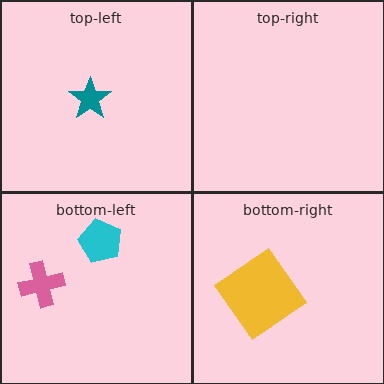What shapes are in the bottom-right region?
The yellow diamond.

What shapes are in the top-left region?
The teal star.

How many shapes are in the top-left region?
1.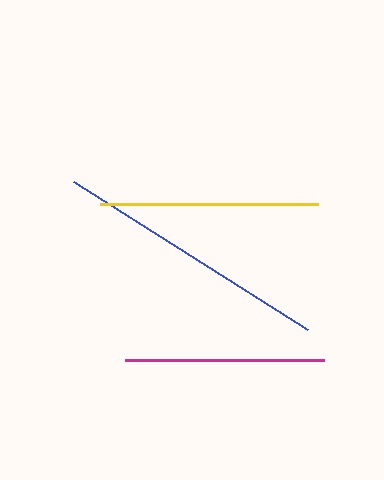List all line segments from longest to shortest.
From longest to shortest: blue, yellow, magenta.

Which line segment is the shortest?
The magenta line is the shortest at approximately 198 pixels.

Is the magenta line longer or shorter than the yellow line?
The yellow line is longer than the magenta line.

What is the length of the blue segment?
The blue segment is approximately 277 pixels long.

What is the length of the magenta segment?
The magenta segment is approximately 198 pixels long.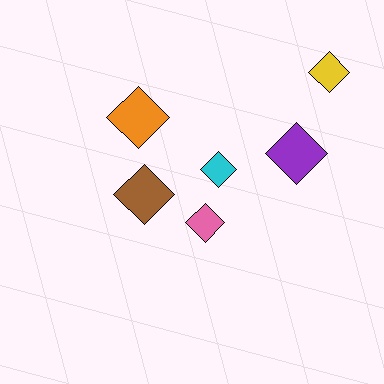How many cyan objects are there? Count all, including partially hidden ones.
There is 1 cyan object.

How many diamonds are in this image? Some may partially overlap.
There are 6 diamonds.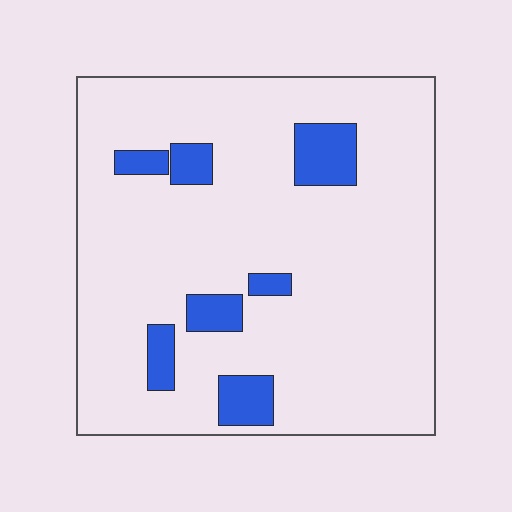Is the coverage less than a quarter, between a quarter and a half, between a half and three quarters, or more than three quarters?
Less than a quarter.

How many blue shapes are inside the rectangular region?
7.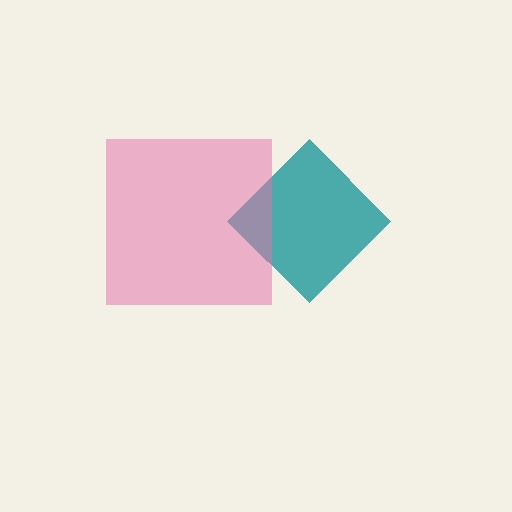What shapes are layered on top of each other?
The layered shapes are: a teal diamond, a pink square.